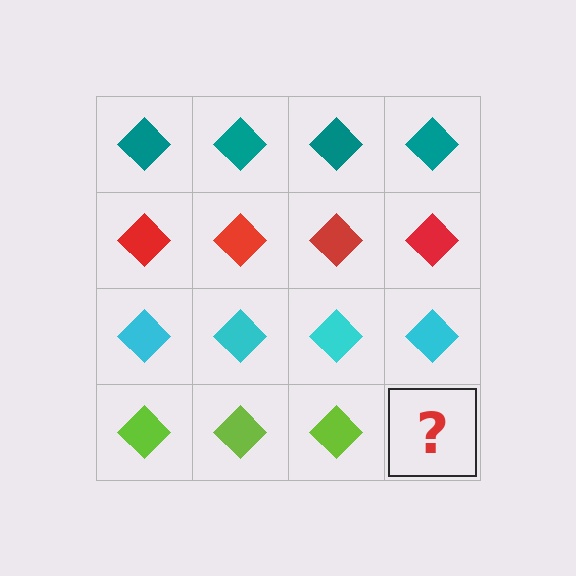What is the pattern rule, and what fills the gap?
The rule is that each row has a consistent color. The gap should be filled with a lime diamond.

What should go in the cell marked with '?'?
The missing cell should contain a lime diamond.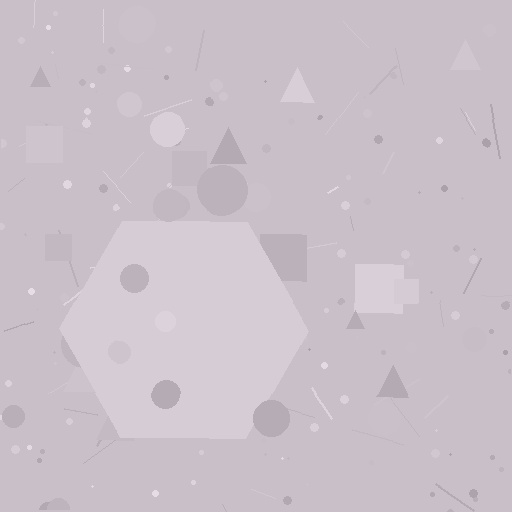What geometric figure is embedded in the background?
A hexagon is embedded in the background.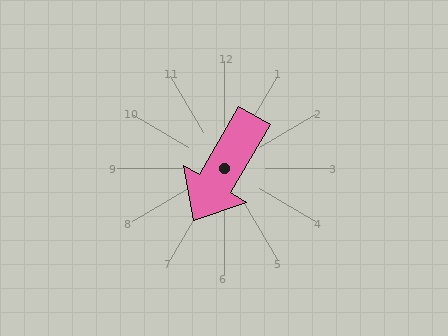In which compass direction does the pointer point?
Southwest.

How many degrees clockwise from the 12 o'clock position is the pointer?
Approximately 210 degrees.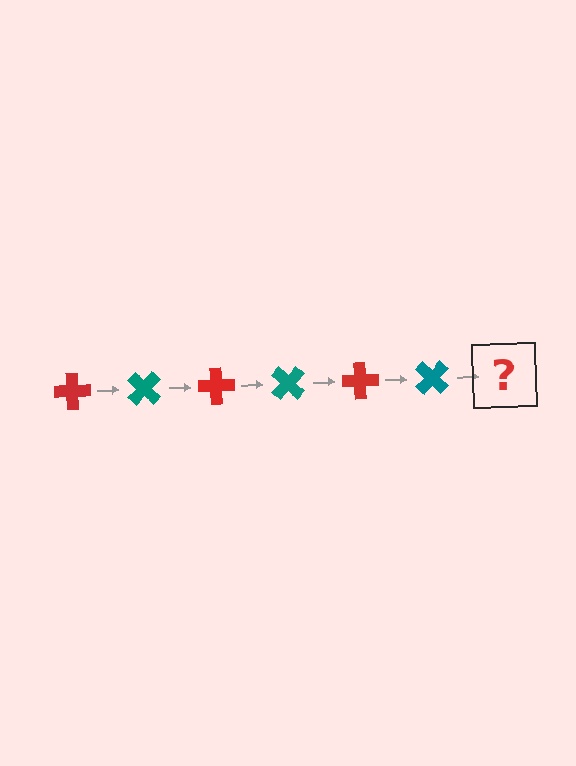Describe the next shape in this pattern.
It should be a red cross, rotated 270 degrees from the start.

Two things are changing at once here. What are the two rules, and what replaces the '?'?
The two rules are that it rotates 45 degrees each step and the color cycles through red and teal. The '?' should be a red cross, rotated 270 degrees from the start.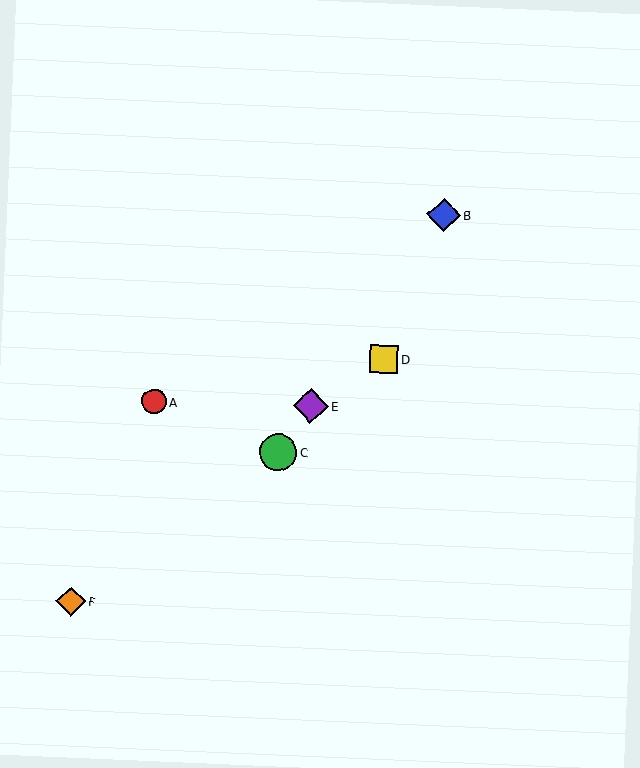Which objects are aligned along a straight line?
Objects B, C, E are aligned along a straight line.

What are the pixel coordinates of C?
Object C is at (278, 452).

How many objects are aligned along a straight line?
3 objects (B, C, E) are aligned along a straight line.